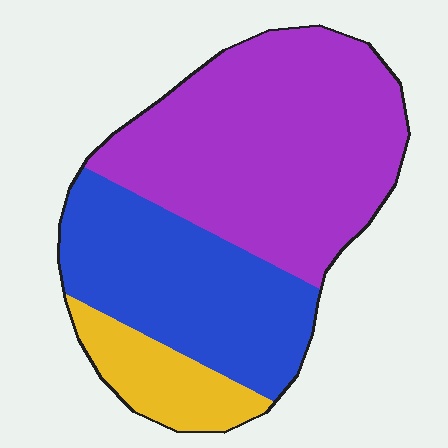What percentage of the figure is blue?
Blue takes up about one third (1/3) of the figure.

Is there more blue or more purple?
Purple.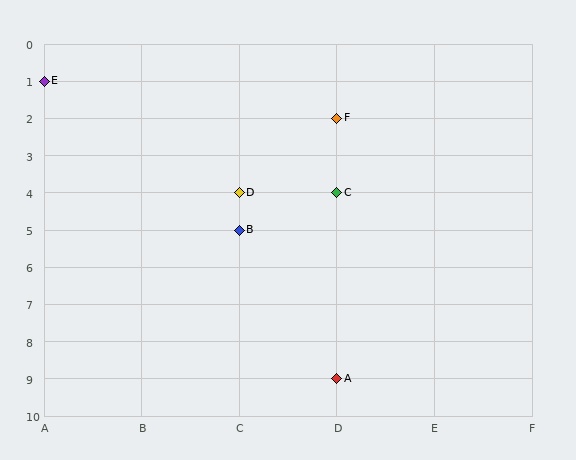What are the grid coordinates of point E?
Point E is at grid coordinates (A, 1).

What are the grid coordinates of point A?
Point A is at grid coordinates (D, 9).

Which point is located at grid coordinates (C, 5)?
Point B is at (C, 5).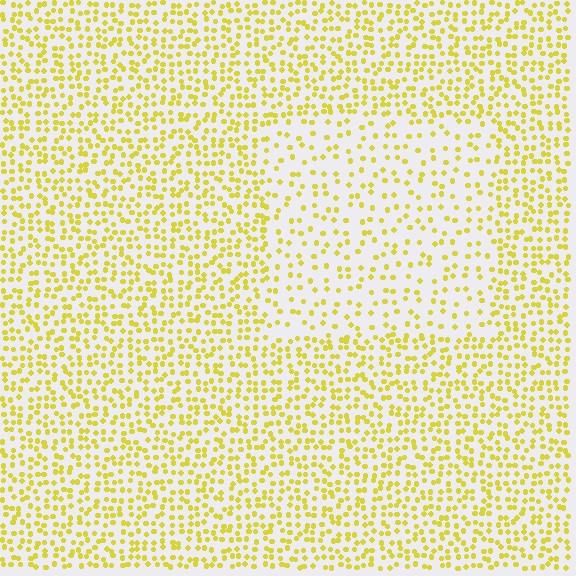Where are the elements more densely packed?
The elements are more densely packed outside the rectangle boundary.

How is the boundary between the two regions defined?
The boundary is defined by a change in element density (approximately 2.0x ratio). All elements are the same color, size, and shape.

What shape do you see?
I see a rectangle.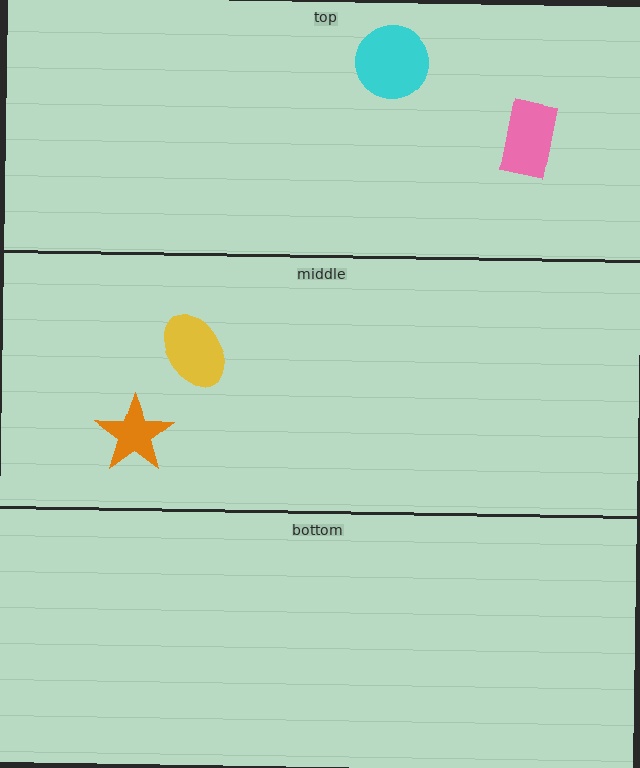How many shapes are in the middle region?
2.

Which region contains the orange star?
The middle region.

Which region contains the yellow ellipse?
The middle region.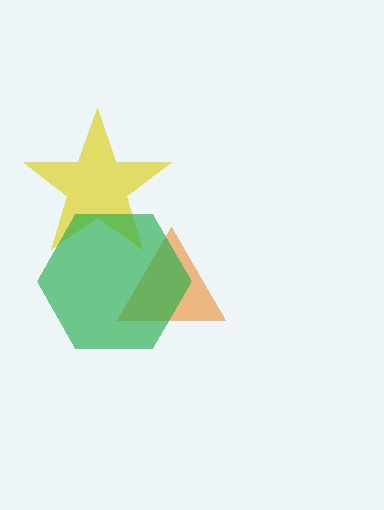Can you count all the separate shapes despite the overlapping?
Yes, there are 3 separate shapes.